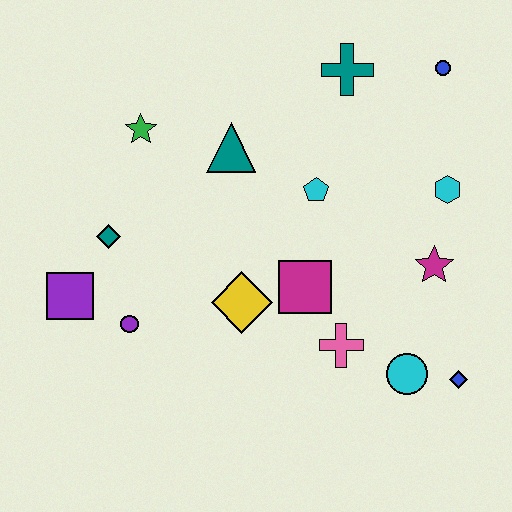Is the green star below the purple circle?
No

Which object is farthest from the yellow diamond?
The blue circle is farthest from the yellow diamond.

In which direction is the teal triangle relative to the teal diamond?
The teal triangle is to the right of the teal diamond.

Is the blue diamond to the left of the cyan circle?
No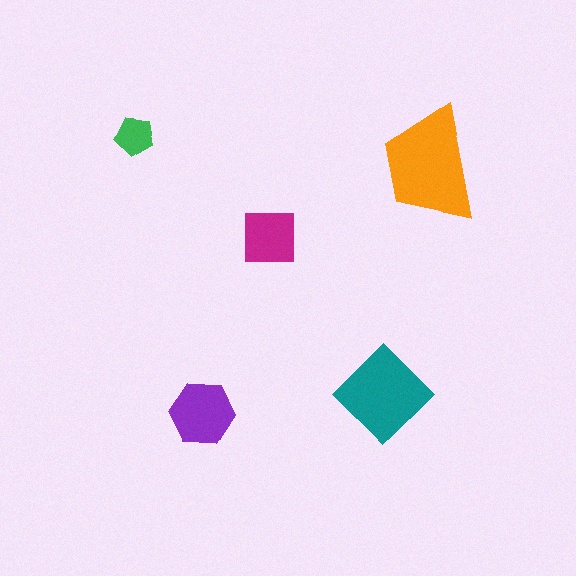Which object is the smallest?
The green pentagon.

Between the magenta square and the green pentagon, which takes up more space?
The magenta square.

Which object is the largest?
The orange trapezoid.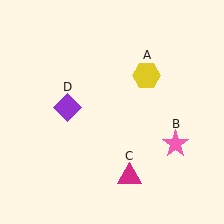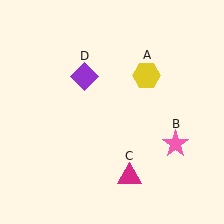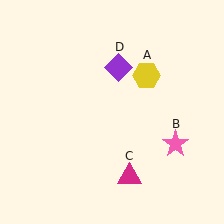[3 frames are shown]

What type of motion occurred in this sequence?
The purple diamond (object D) rotated clockwise around the center of the scene.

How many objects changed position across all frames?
1 object changed position: purple diamond (object D).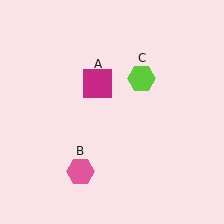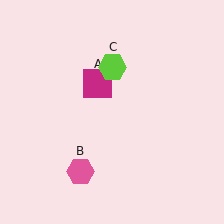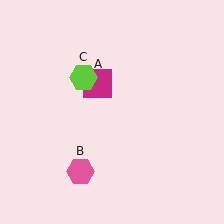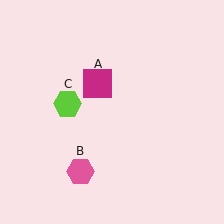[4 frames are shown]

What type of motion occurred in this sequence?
The lime hexagon (object C) rotated counterclockwise around the center of the scene.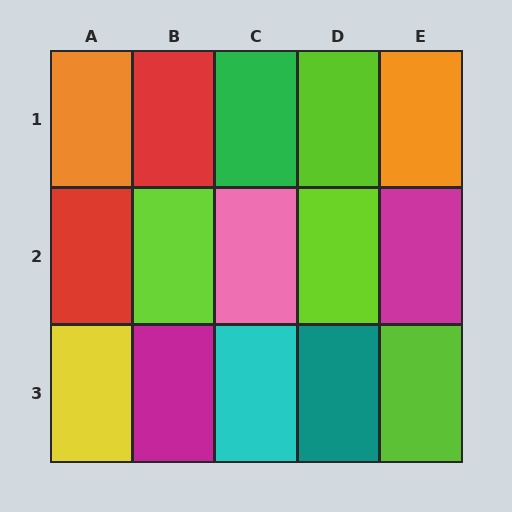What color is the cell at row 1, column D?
Lime.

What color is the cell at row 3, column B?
Magenta.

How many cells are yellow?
1 cell is yellow.